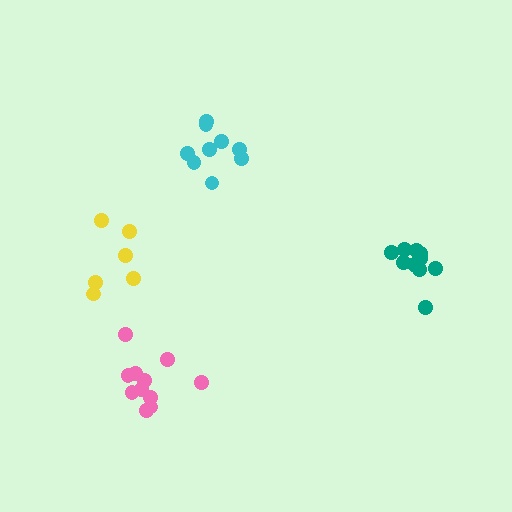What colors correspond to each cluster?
The clusters are colored: pink, teal, yellow, cyan.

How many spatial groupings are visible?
There are 4 spatial groupings.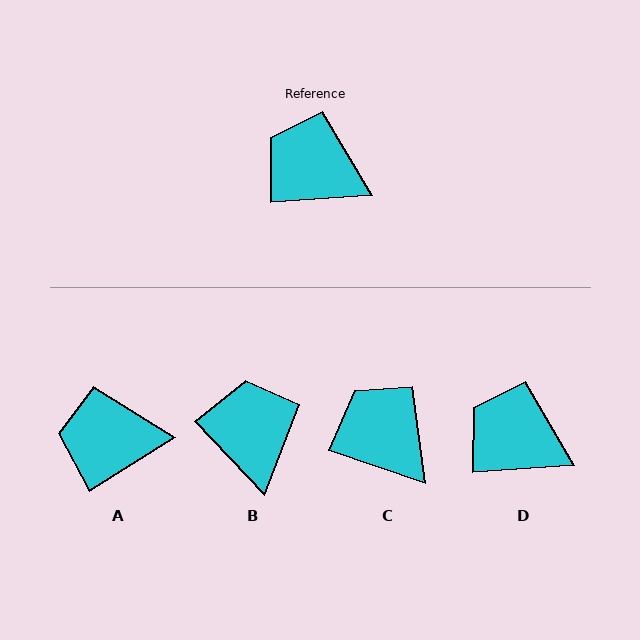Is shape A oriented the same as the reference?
No, it is off by about 28 degrees.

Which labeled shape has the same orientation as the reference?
D.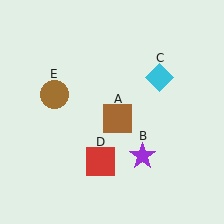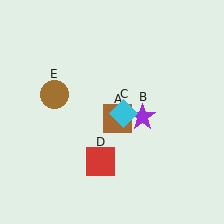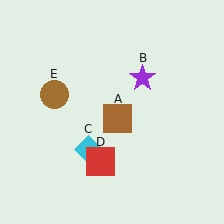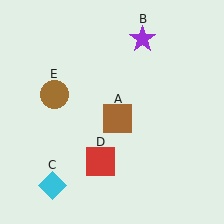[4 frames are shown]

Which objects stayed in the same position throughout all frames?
Brown square (object A) and red square (object D) and brown circle (object E) remained stationary.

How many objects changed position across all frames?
2 objects changed position: purple star (object B), cyan diamond (object C).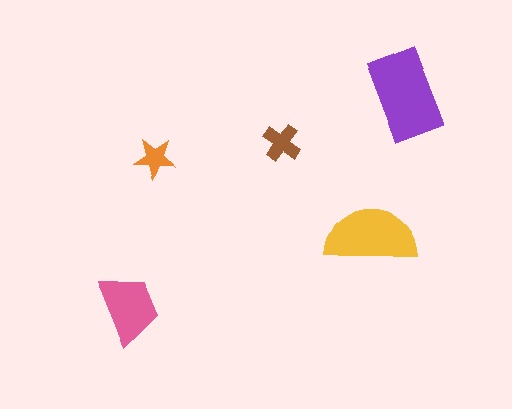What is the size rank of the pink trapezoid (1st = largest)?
3rd.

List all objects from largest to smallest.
The purple rectangle, the yellow semicircle, the pink trapezoid, the brown cross, the orange star.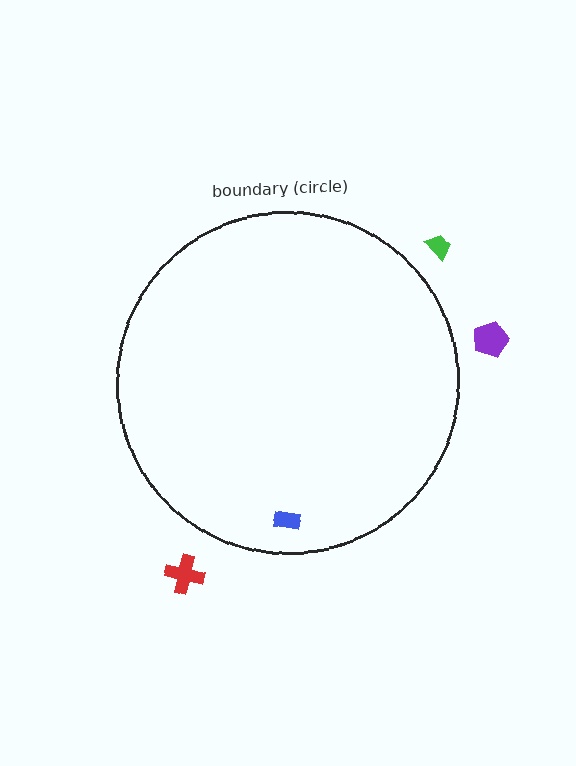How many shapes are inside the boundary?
1 inside, 3 outside.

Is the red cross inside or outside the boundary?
Outside.